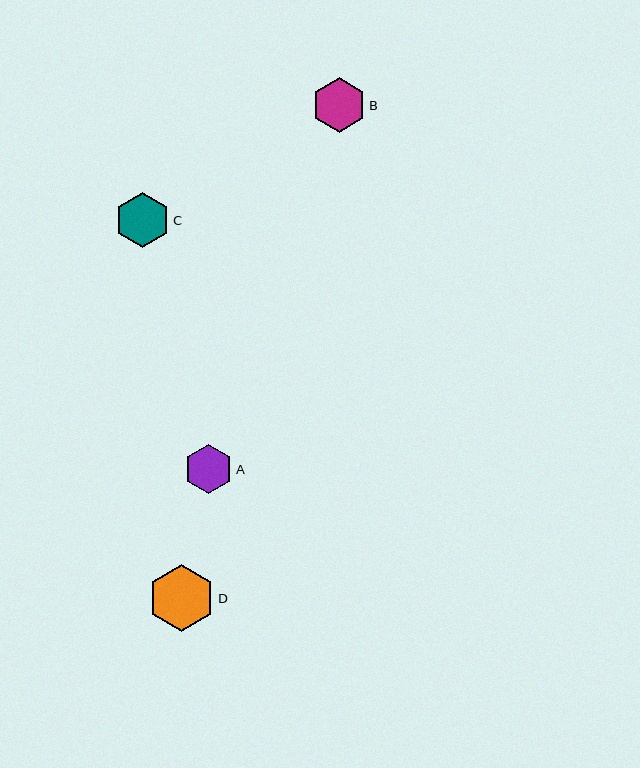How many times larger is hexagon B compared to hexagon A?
Hexagon B is approximately 1.1 times the size of hexagon A.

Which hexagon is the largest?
Hexagon D is the largest with a size of approximately 67 pixels.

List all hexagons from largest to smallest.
From largest to smallest: D, C, B, A.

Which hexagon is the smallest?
Hexagon A is the smallest with a size of approximately 49 pixels.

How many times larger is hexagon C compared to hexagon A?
Hexagon C is approximately 1.1 times the size of hexagon A.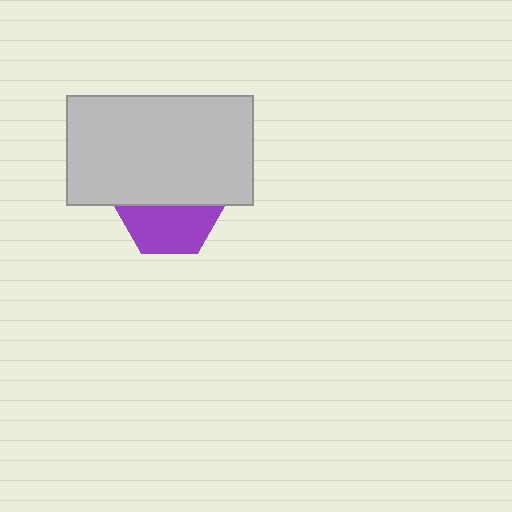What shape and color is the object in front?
The object in front is a light gray rectangle.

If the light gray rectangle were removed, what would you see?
You would see the complete purple hexagon.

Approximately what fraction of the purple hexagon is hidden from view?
Roughly 51% of the purple hexagon is hidden behind the light gray rectangle.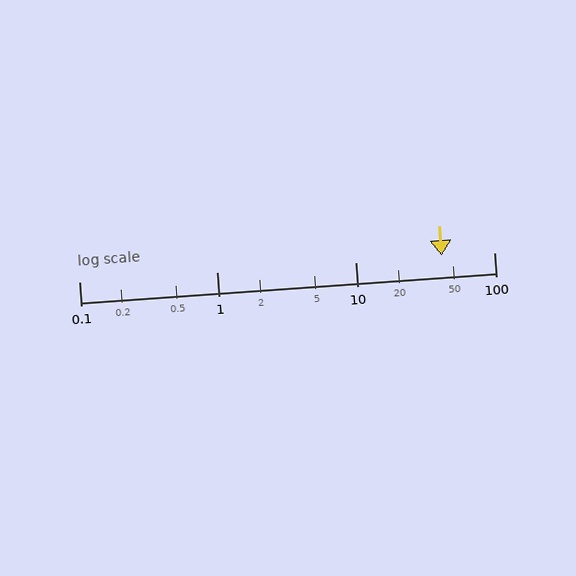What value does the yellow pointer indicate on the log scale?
The pointer indicates approximately 42.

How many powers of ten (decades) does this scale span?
The scale spans 3 decades, from 0.1 to 100.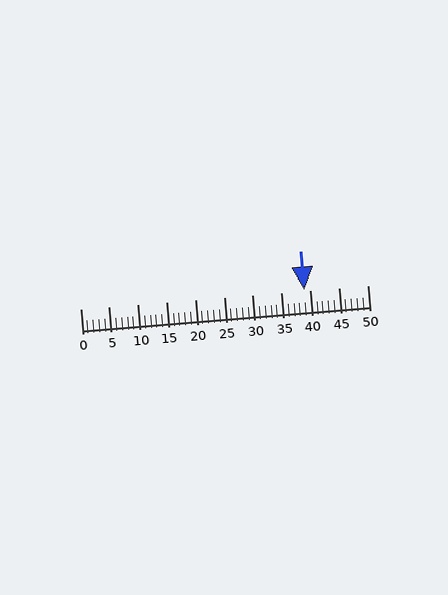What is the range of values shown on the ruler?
The ruler shows values from 0 to 50.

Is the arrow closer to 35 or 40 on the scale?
The arrow is closer to 40.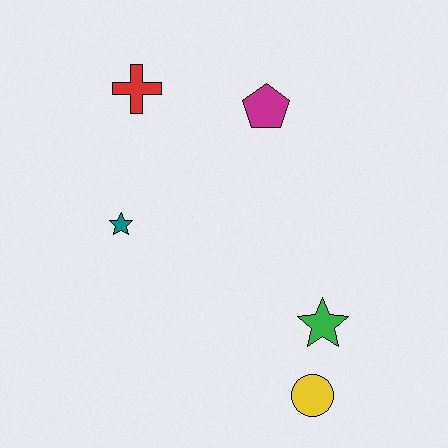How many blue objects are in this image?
There are no blue objects.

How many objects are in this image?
There are 5 objects.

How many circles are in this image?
There is 1 circle.